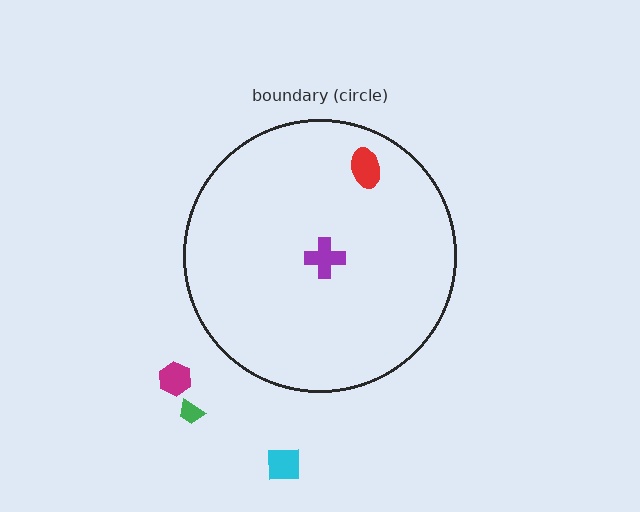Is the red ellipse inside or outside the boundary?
Inside.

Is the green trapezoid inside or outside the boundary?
Outside.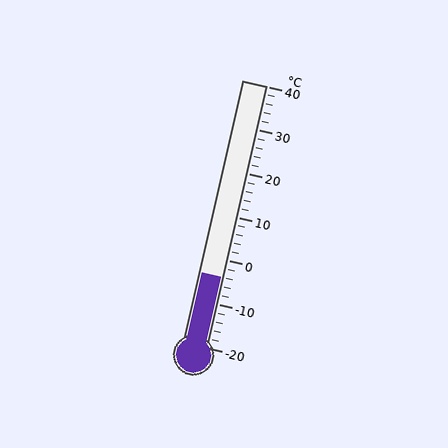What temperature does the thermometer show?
The thermometer shows approximately -4°C.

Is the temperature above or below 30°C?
The temperature is below 30°C.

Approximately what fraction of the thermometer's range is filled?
The thermometer is filled to approximately 25% of its range.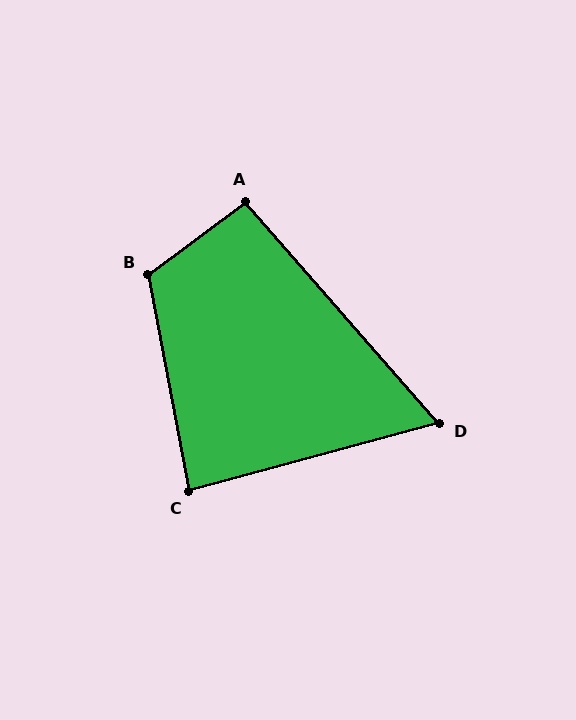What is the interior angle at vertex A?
Approximately 94 degrees (approximately right).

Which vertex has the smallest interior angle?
D, at approximately 64 degrees.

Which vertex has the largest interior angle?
B, at approximately 116 degrees.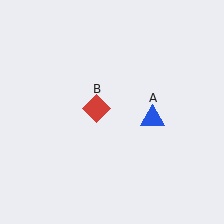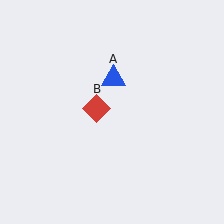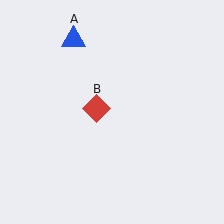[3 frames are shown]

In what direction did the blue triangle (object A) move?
The blue triangle (object A) moved up and to the left.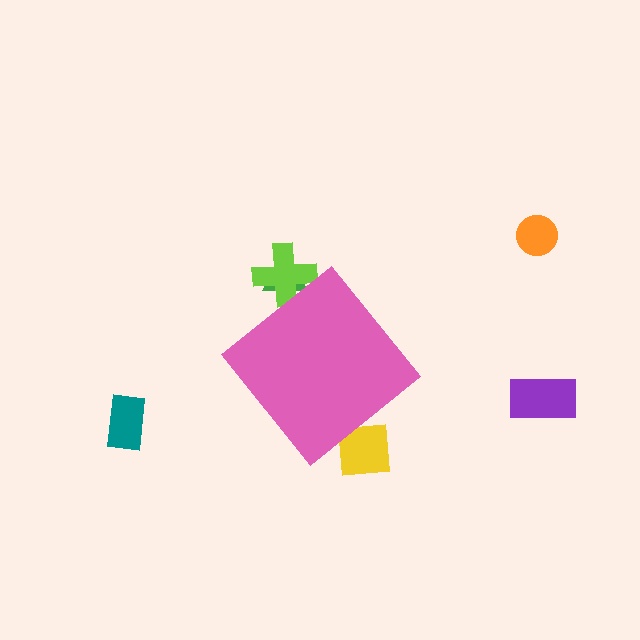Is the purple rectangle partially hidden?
No, the purple rectangle is fully visible.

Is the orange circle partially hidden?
No, the orange circle is fully visible.